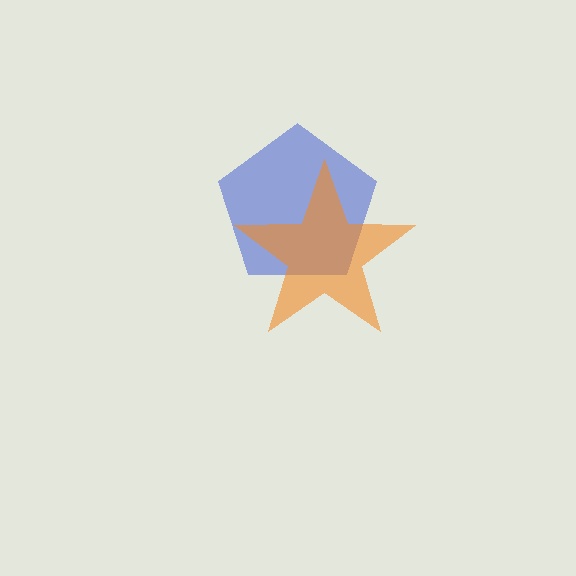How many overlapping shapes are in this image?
There are 2 overlapping shapes in the image.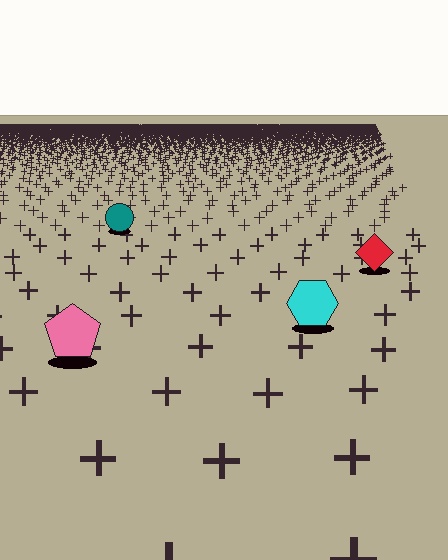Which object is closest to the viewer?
The pink pentagon is closest. The texture marks near it are larger and more spread out.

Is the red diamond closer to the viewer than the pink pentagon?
No. The pink pentagon is closer — you can tell from the texture gradient: the ground texture is coarser near it.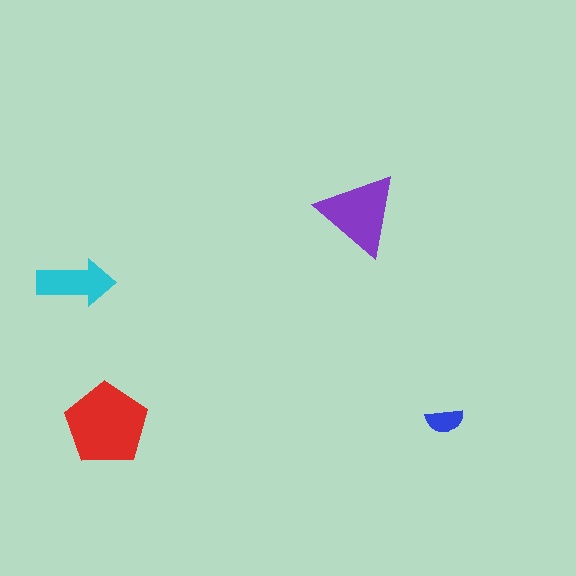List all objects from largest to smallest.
The red pentagon, the purple triangle, the cyan arrow, the blue semicircle.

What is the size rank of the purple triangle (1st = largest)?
2nd.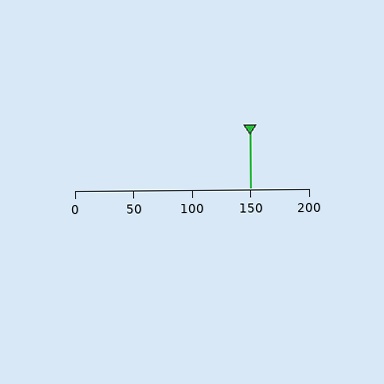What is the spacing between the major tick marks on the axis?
The major ticks are spaced 50 apart.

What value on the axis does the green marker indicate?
The marker indicates approximately 150.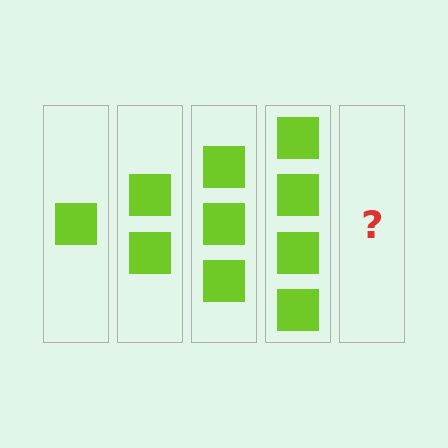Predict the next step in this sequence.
The next step is 5 squares.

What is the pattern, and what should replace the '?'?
The pattern is that each step adds one more square. The '?' should be 5 squares.